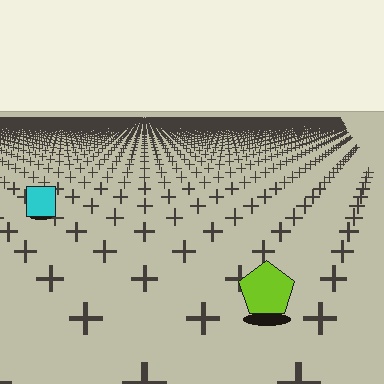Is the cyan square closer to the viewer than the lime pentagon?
No. The lime pentagon is closer — you can tell from the texture gradient: the ground texture is coarser near it.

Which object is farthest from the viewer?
The cyan square is farthest from the viewer. It appears smaller and the ground texture around it is denser.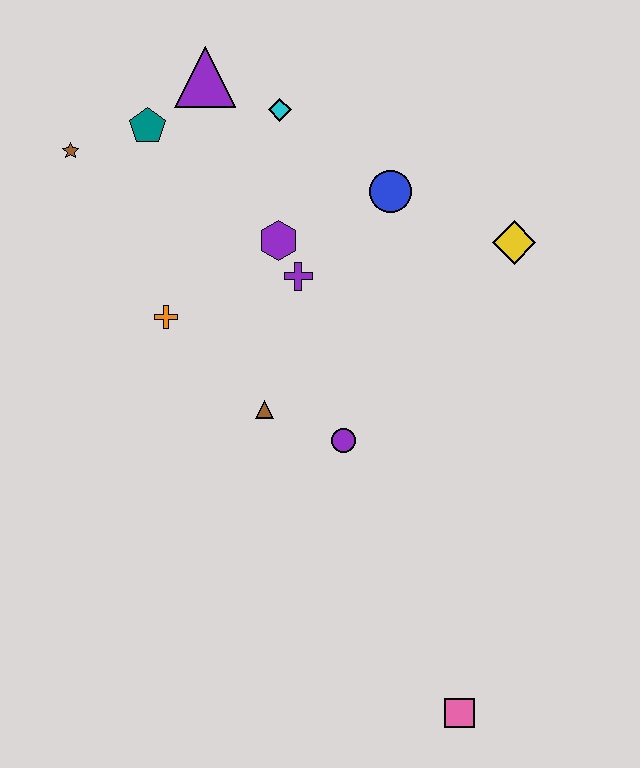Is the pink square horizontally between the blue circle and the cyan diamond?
No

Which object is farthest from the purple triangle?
The pink square is farthest from the purple triangle.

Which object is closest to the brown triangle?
The purple circle is closest to the brown triangle.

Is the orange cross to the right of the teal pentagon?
Yes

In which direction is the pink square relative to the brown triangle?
The pink square is below the brown triangle.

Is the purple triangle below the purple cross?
No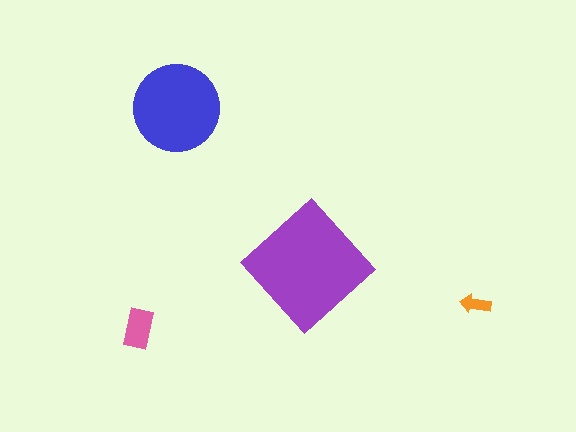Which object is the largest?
The purple diamond.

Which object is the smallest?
The orange arrow.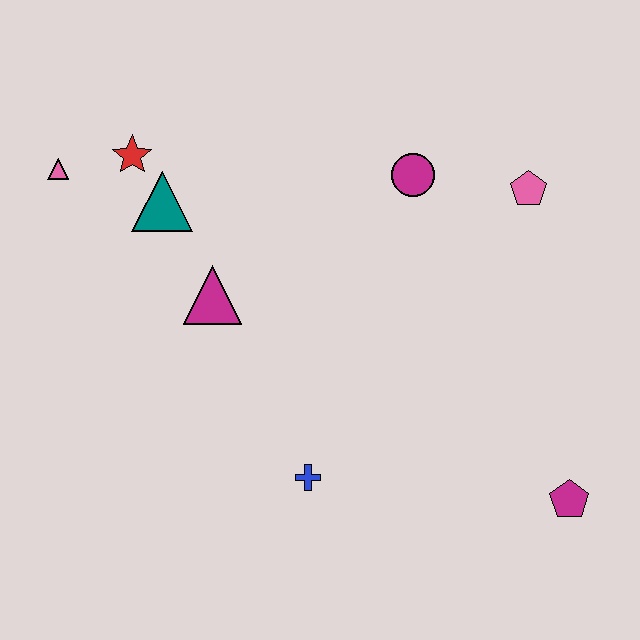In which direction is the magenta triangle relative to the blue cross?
The magenta triangle is above the blue cross.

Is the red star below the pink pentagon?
No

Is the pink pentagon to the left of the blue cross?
No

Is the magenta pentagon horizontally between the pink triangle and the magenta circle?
No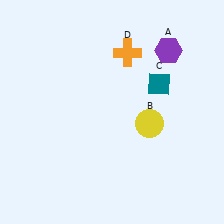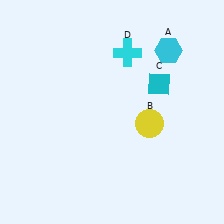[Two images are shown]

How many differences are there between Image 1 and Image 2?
There are 3 differences between the two images.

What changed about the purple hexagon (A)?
In Image 1, A is purple. In Image 2, it changed to cyan.